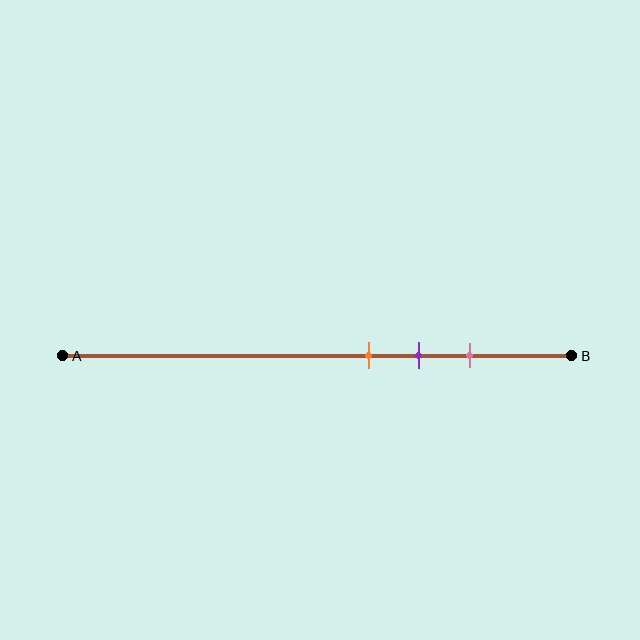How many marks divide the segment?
There are 3 marks dividing the segment.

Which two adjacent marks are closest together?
The orange and purple marks are the closest adjacent pair.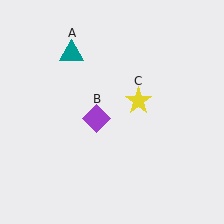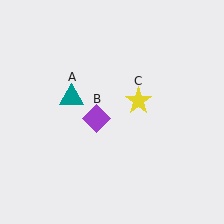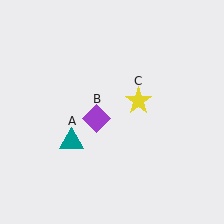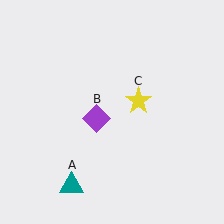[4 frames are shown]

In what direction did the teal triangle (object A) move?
The teal triangle (object A) moved down.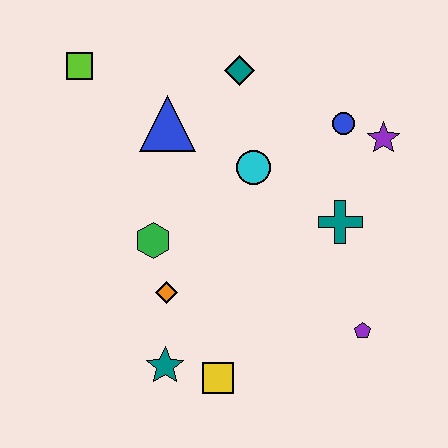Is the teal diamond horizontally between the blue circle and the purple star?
No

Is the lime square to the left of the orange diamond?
Yes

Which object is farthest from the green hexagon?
The purple star is farthest from the green hexagon.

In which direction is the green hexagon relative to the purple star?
The green hexagon is to the left of the purple star.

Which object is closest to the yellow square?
The teal star is closest to the yellow square.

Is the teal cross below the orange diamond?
No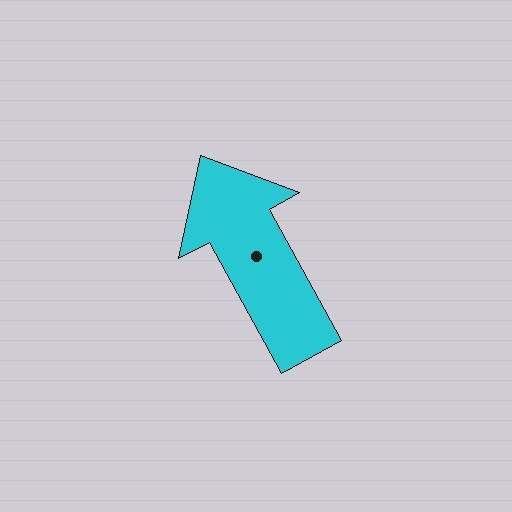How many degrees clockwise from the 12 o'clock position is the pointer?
Approximately 331 degrees.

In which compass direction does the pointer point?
Northwest.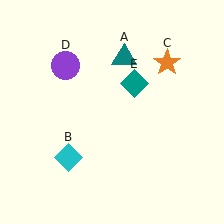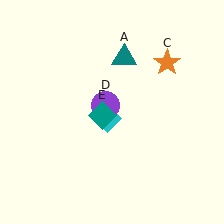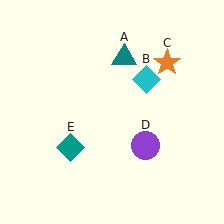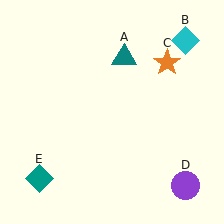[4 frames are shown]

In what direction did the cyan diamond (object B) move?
The cyan diamond (object B) moved up and to the right.